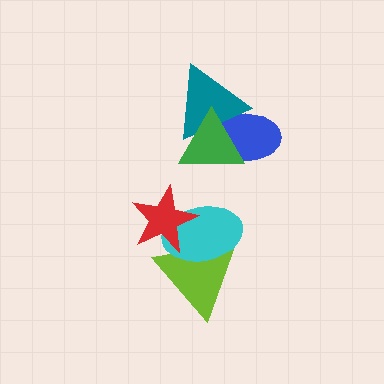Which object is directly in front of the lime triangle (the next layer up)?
The cyan ellipse is directly in front of the lime triangle.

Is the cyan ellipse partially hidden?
Yes, it is partially covered by another shape.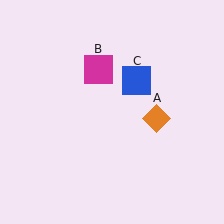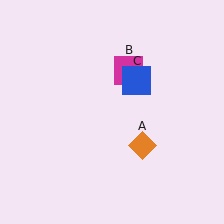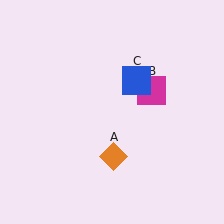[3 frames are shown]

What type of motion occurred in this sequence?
The orange diamond (object A), magenta square (object B) rotated clockwise around the center of the scene.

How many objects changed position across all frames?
2 objects changed position: orange diamond (object A), magenta square (object B).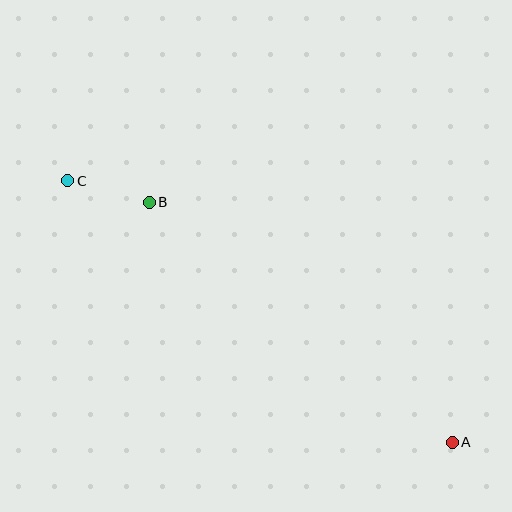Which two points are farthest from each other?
Points A and C are farthest from each other.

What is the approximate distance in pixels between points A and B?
The distance between A and B is approximately 386 pixels.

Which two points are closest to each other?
Points B and C are closest to each other.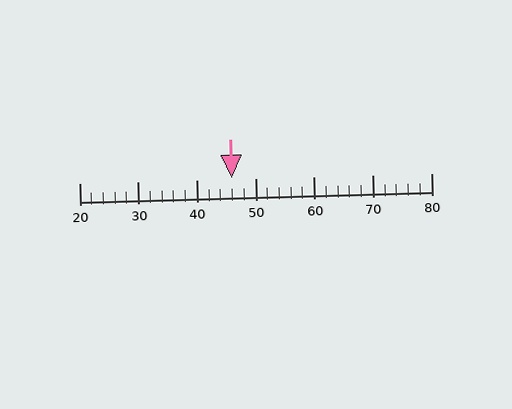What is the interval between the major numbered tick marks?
The major tick marks are spaced 10 units apart.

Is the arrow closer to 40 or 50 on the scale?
The arrow is closer to 50.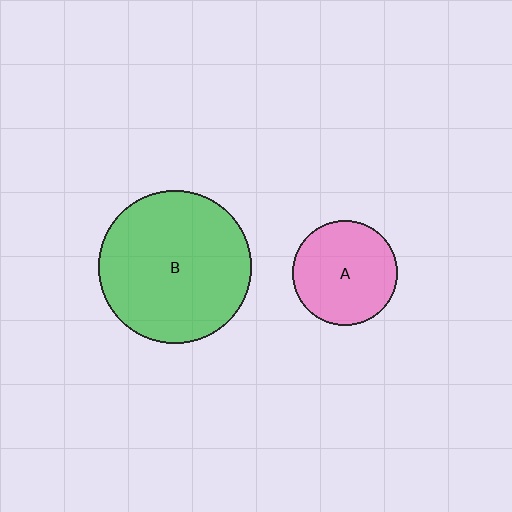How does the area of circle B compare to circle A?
Approximately 2.1 times.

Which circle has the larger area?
Circle B (green).